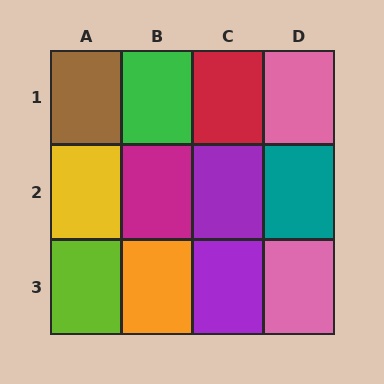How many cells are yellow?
1 cell is yellow.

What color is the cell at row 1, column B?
Green.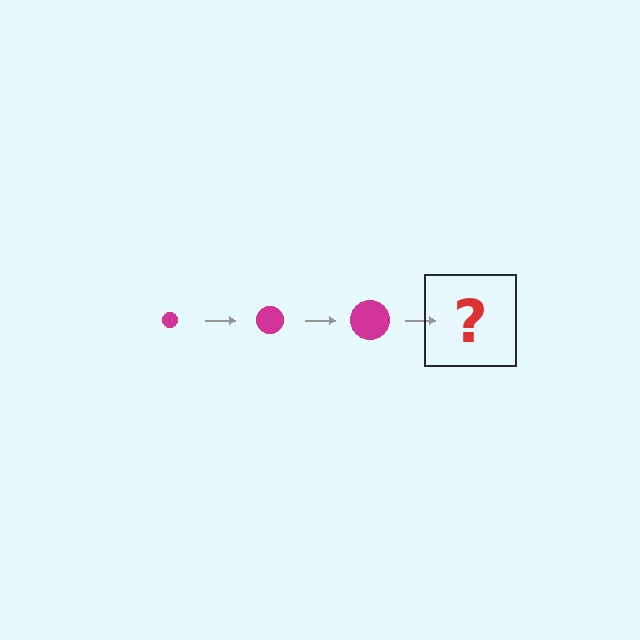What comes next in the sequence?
The next element should be a magenta circle, larger than the previous one.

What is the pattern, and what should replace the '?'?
The pattern is that the circle gets progressively larger each step. The '?' should be a magenta circle, larger than the previous one.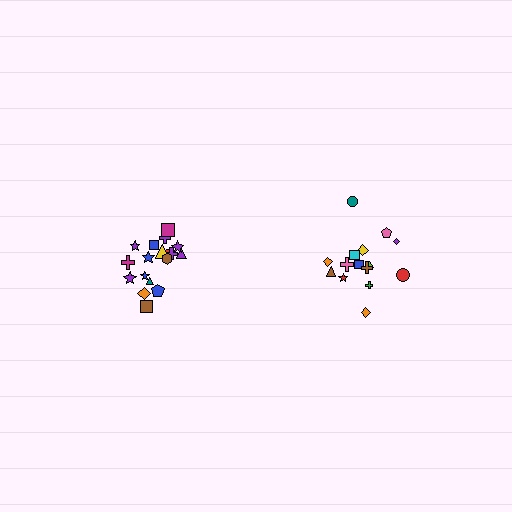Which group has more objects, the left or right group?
The left group.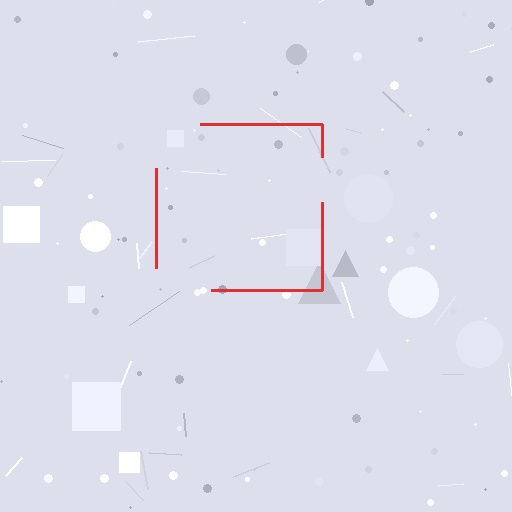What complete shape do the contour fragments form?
The contour fragments form a square.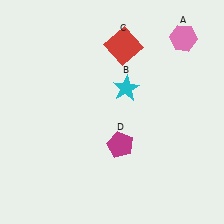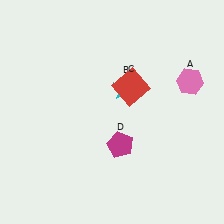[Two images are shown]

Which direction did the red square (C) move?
The red square (C) moved down.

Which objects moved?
The objects that moved are: the pink hexagon (A), the red square (C).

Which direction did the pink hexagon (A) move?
The pink hexagon (A) moved down.